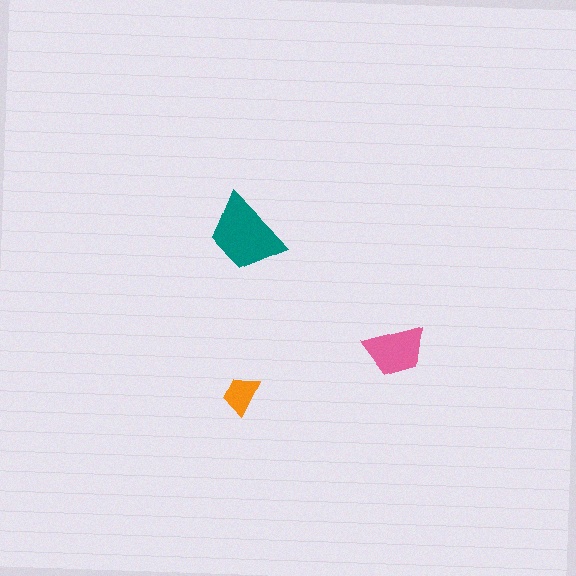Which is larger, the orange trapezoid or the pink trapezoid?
The pink one.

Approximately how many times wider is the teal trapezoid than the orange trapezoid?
About 2 times wider.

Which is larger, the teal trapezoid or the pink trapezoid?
The teal one.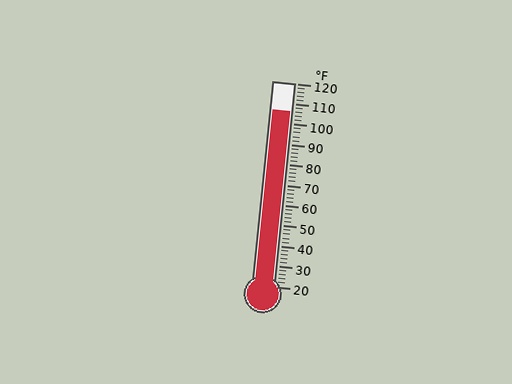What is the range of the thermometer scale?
The thermometer scale ranges from 20°F to 120°F.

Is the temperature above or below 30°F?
The temperature is above 30°F.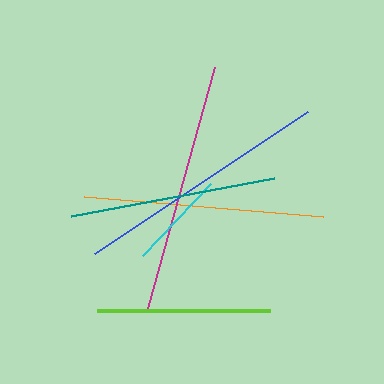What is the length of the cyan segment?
The cyan segment is approximately 99 pixels long.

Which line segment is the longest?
The blue line is the longest at approximately 255 pixels.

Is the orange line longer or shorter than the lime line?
The orange line is longer than the lime line.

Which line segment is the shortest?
The cyan line is the shortest at approximately 99 pixels.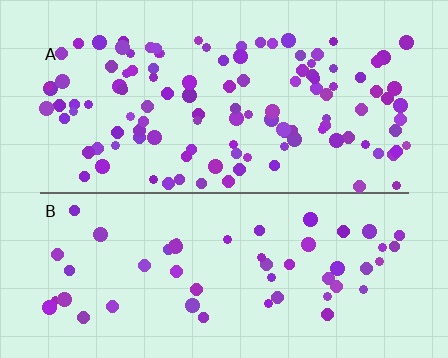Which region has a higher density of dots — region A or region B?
A (the top).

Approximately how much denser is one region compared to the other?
Approximately 2.3× — region A over region B.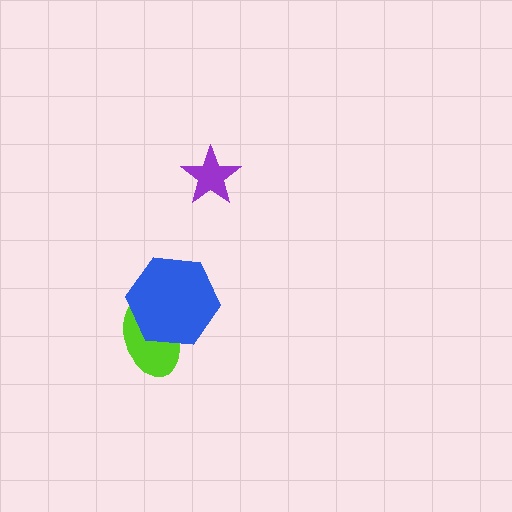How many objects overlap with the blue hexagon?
1 object overlaps with the blue hexagon.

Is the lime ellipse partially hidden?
Yes, it is partially covered by another shape.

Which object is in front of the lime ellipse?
The blue hexagon is in front of the lime ellipse.